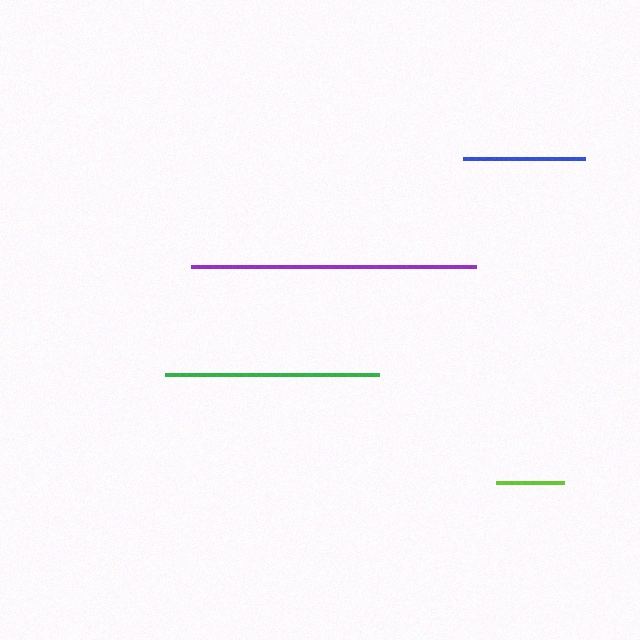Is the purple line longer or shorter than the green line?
The purple line is longer than the green line.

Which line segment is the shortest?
The lime line is the shortest at approximately 68 pixels.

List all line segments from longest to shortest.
From longest to shortest: purple, green, blue, lime.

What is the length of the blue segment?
The blue segment is approximately 122 pixels long.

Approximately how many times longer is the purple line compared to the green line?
The purple line is approximately 1.3 times the length of the green line.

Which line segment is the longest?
The purple line is the longest at approximately 284 pixels.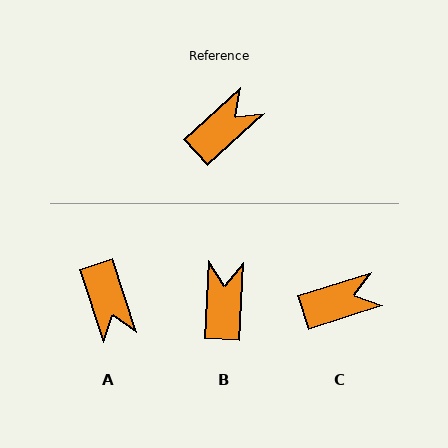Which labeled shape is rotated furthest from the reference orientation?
A, about 114 degrees away.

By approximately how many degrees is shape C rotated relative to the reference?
Approximately 25 degrees clockwise.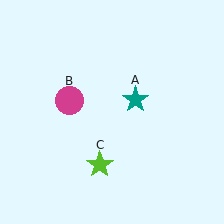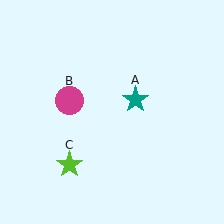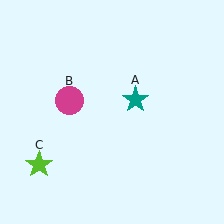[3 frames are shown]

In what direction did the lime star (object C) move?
The lime star (object C) moved left.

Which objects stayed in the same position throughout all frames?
Teal star (object A) and magenta circle (object B) remained stationary.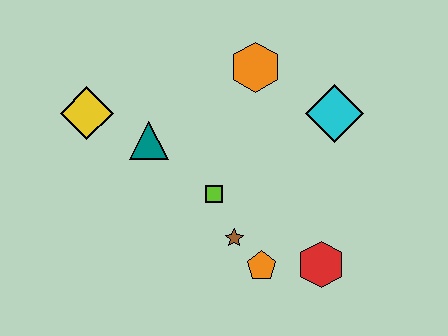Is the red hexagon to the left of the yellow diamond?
No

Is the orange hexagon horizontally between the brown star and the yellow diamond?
No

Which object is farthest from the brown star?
The yellow diamond is farthest from the brown star.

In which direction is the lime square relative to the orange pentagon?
The lime square is above the orange pentagon.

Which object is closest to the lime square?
The brown star is closest to the lime square.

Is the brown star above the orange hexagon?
No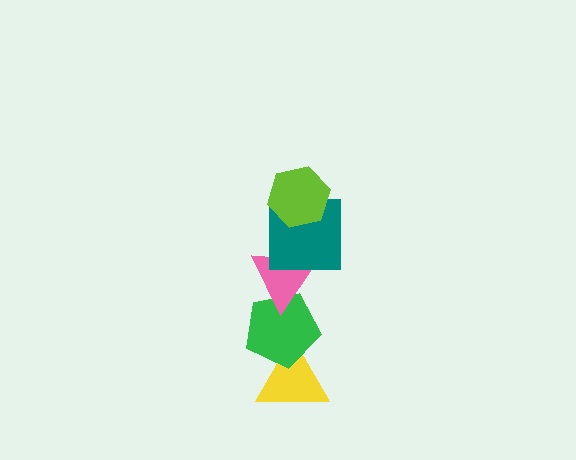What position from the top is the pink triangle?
The pink triangle is 3rd from the top.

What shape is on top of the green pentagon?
The pink triangle is on top of the green pentagon.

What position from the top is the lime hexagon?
The lime hexagon is 1st from the top.